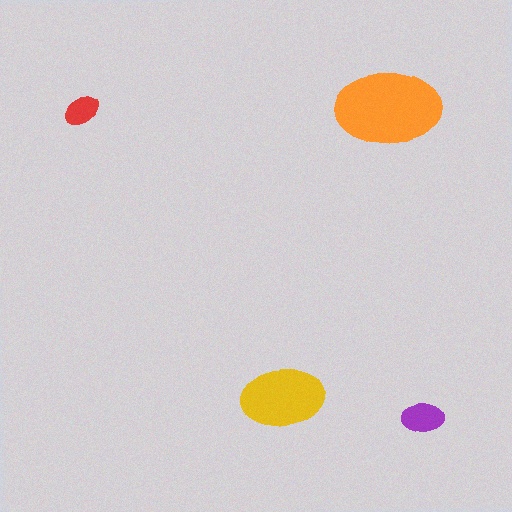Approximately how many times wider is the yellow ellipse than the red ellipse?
About 2.5 times wider.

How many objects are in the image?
There are 4 objects in the image.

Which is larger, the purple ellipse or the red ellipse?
The purple one.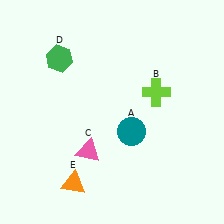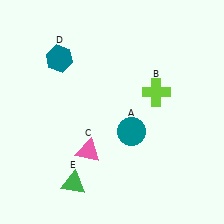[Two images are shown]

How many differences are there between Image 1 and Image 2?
There are 2 differences between the two images.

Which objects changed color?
D changed from green to teal. E changed from orange to green.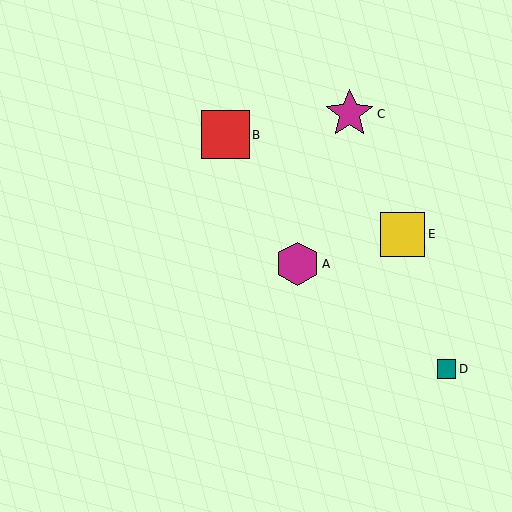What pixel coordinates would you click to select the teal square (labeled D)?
Click at (446, 369) to select the teal square D.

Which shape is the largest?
The magenta star (labeled C) is the largest.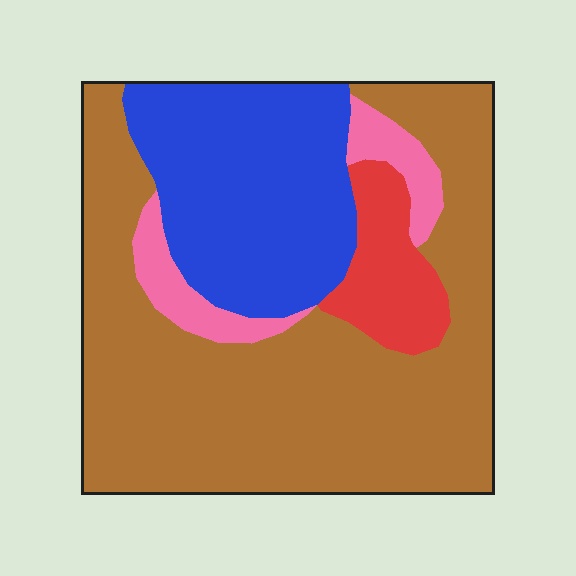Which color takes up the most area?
Brown, at roughly 60%.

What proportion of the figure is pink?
Pink covers roughly 10% of the figure.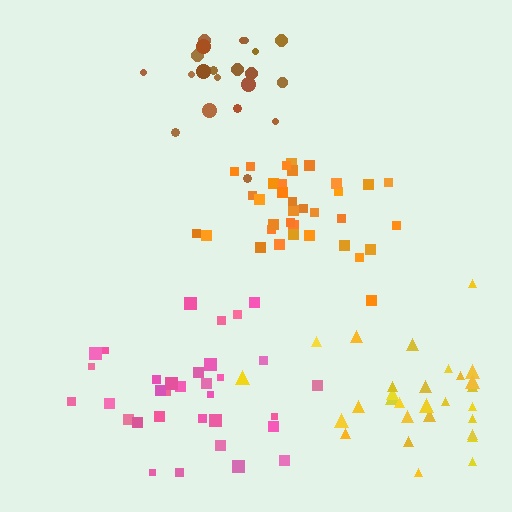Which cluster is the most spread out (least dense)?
Yellow.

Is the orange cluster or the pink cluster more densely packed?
Orange.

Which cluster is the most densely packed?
Orange.